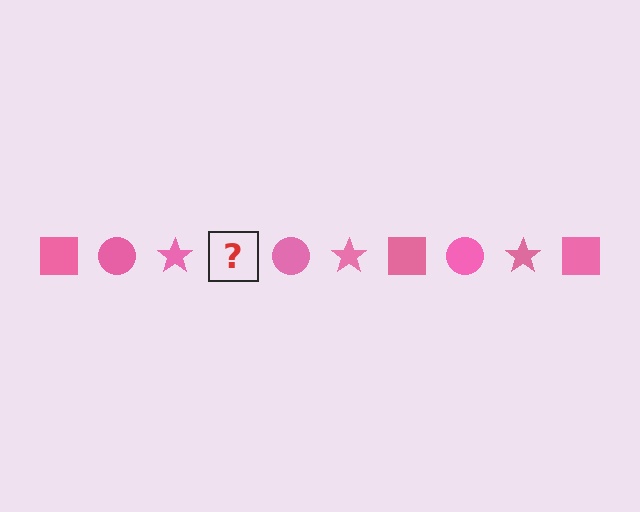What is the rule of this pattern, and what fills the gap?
The rule is that the pattern cycles through square, circle, star shapes in pink. The gap should be filled with a pink square.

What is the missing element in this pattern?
The missing element is a pink square.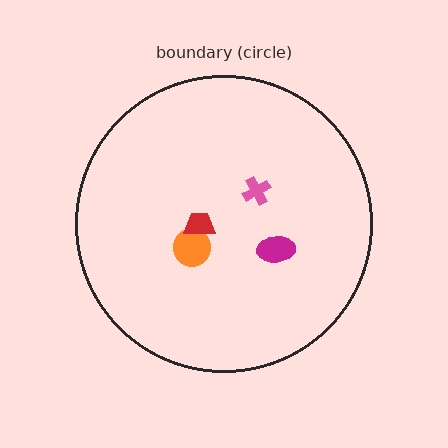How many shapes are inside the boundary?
4 inside, 0 outside.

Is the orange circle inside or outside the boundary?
Inside.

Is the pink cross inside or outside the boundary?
Inside.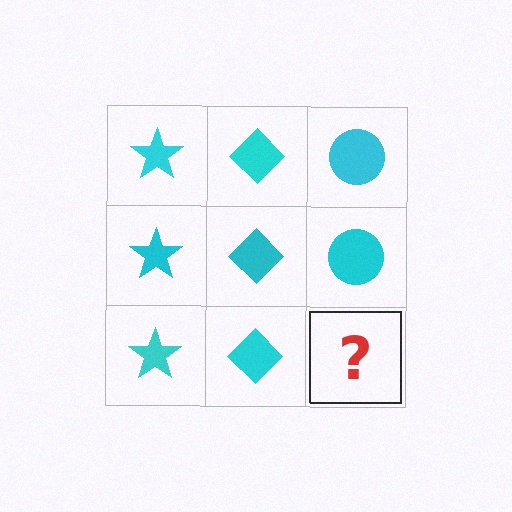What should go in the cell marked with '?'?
The missing cell should contain a cyan circle.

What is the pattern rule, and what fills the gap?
The rule is that each column has a consistent shape. The gap should be filled with a cyan circle.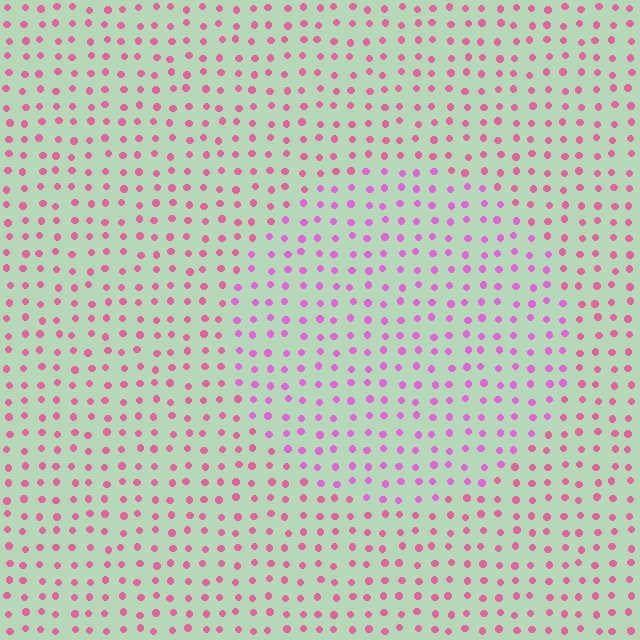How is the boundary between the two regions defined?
The boundary is defined purely by a slight shift in hue (about 30 degrees). Spacing, size, and orientation are identical on both sides.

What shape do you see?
I see a circle.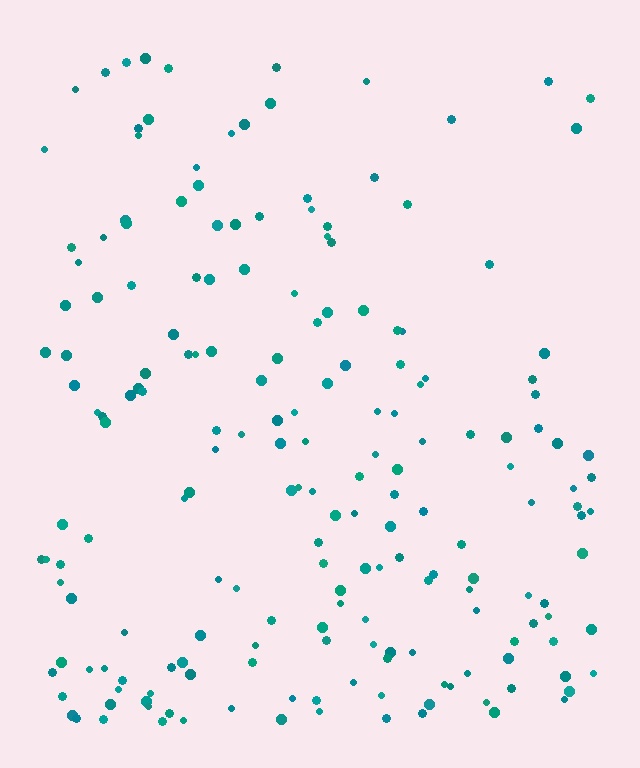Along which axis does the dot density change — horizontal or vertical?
Vertical.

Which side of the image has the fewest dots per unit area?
The top.